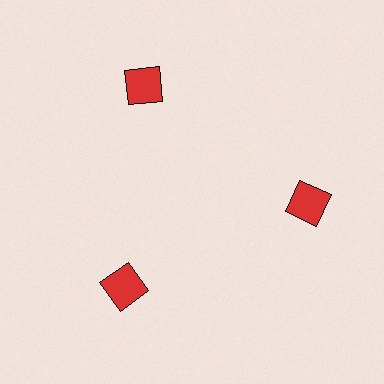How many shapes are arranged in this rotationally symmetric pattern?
There are 3 shapes, arranged in 3 groups of 1.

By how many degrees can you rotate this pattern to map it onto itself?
The pattern maps onto itself every 120 degrees of rotation.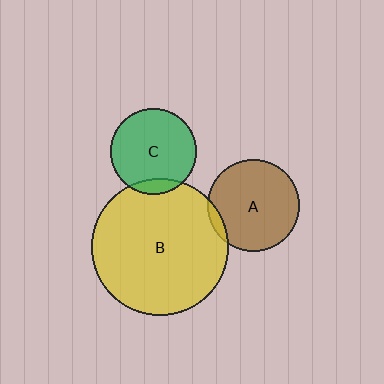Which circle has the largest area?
Circle B (yellow).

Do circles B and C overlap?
Yes.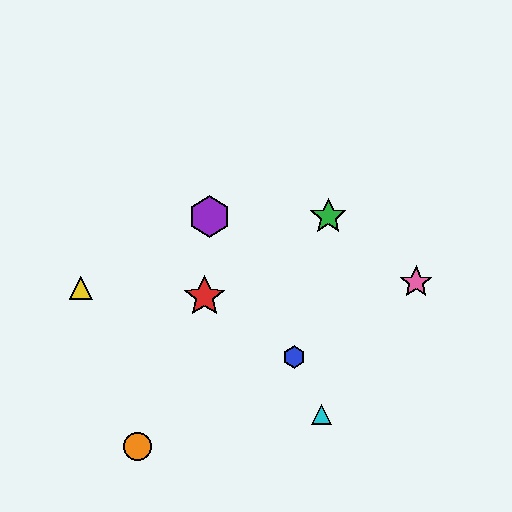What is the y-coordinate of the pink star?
The pink star is at y≈282.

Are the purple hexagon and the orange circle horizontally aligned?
No, the purple hexagon is at y≈217 and the orange circle is at y≈447.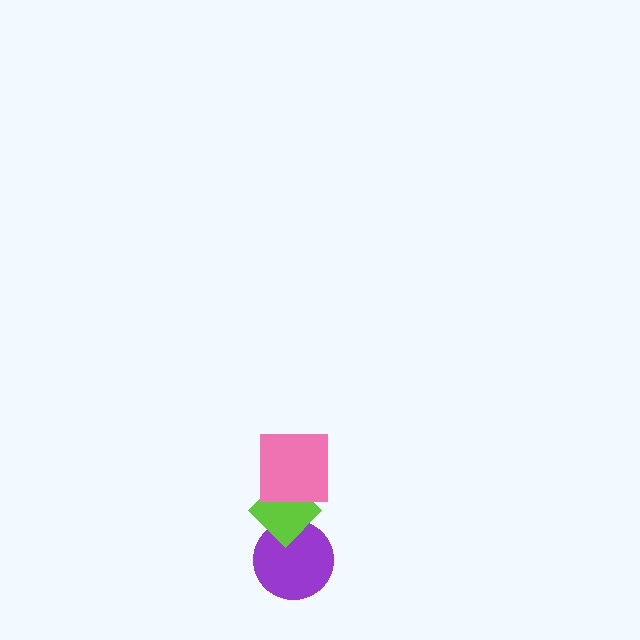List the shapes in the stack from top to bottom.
From top to bottom: the pink square, the lime diamond, the purple circle.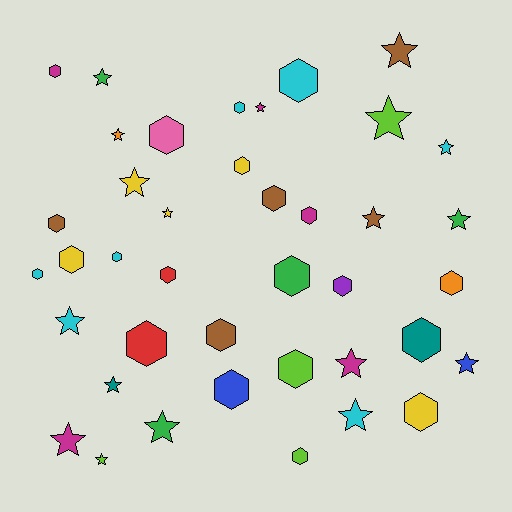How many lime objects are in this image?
There are 4 lime objects.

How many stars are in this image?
There are 18 stars.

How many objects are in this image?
There are 40 objects.